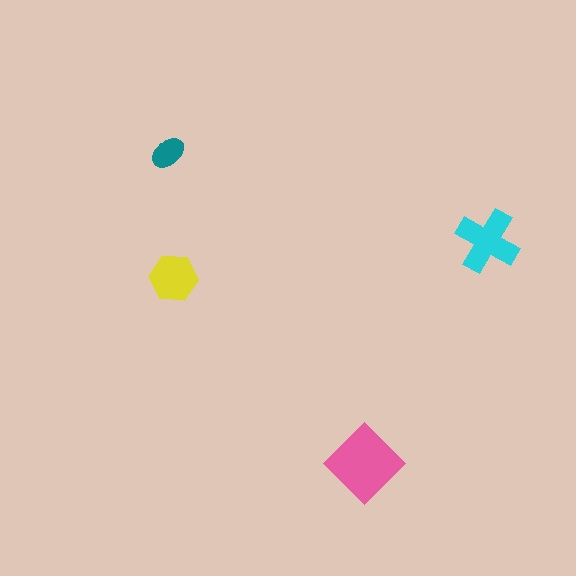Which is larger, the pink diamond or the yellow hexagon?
The pink diamond.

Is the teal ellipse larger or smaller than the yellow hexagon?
Smaller.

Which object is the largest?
The pink diamond.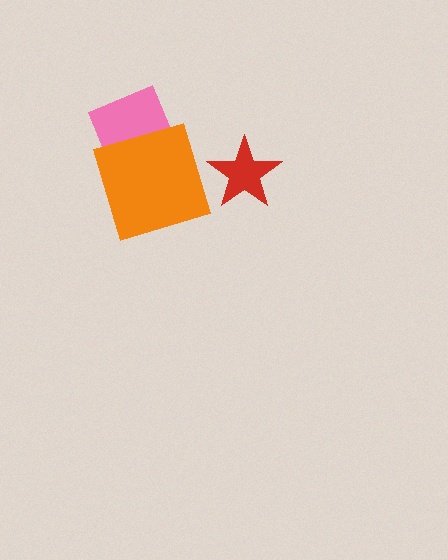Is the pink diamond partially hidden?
Yes, it is partially covered by another shape.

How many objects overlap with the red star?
0 objects overlap with the red star.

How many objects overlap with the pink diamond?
1 object overlaps with the pink diamond.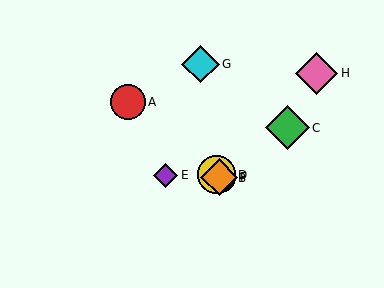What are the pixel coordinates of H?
Object H is at (316, 73).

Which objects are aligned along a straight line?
Objects A, B, D, F are aligned along a straight line.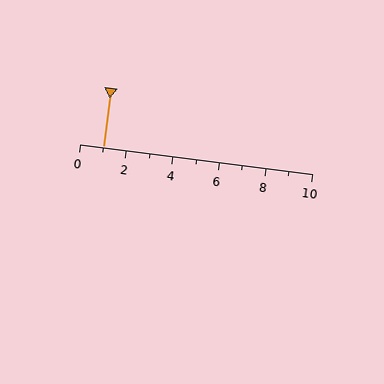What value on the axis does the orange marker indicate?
The marker indicates approximately 1.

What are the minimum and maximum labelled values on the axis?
The axis runs from 0 to 10.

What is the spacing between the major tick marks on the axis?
The major ticks are spaced 2 apart.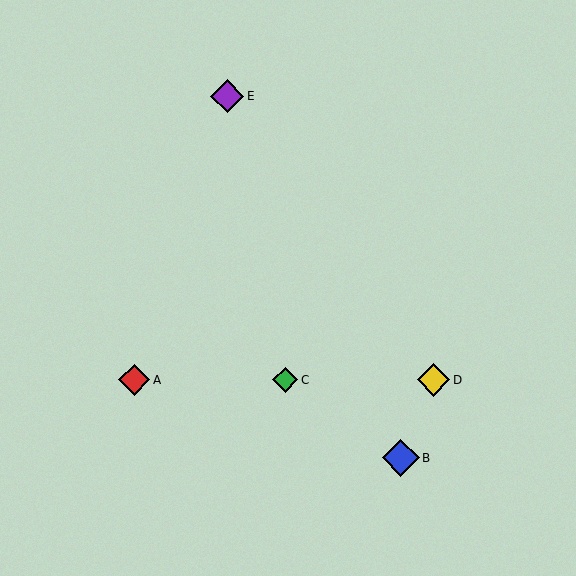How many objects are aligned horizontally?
3 objects (A, C, D) are aligned horizontally.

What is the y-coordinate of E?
Object E is at y≈96.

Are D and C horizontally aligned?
Yes, both are at y≈380.